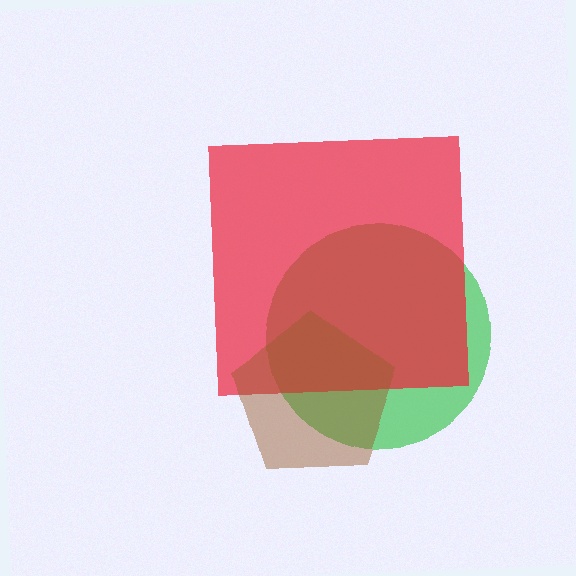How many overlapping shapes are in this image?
There are 3 overlapping shapes in the image.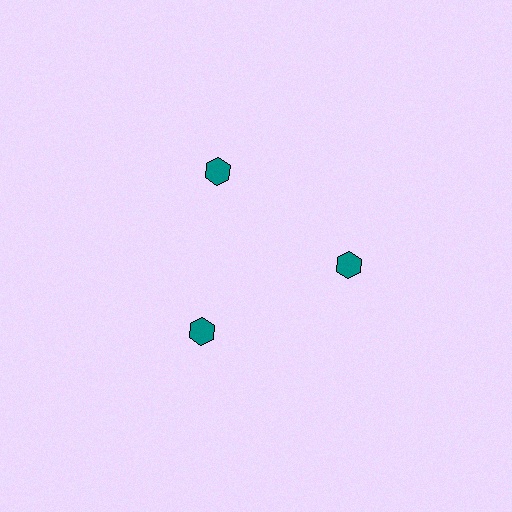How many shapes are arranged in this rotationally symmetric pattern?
There are 3 shapes, arranged in 3 groups of 1.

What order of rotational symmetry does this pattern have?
This pattern has 3-fold rotational symmetry.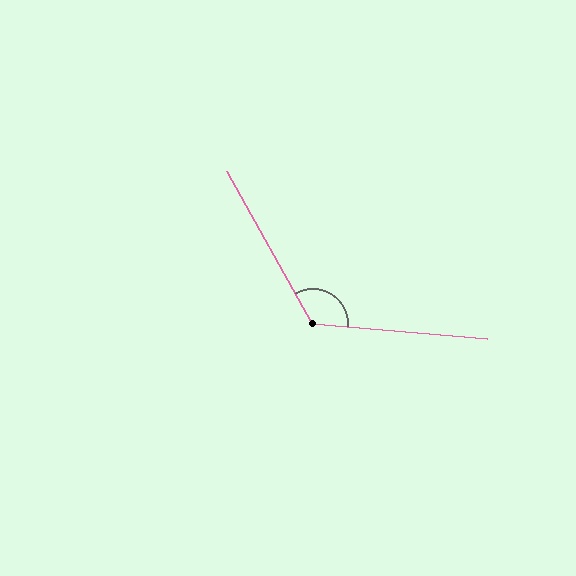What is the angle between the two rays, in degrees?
Approximately 124 degrees.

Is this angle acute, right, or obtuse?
It is obtuse.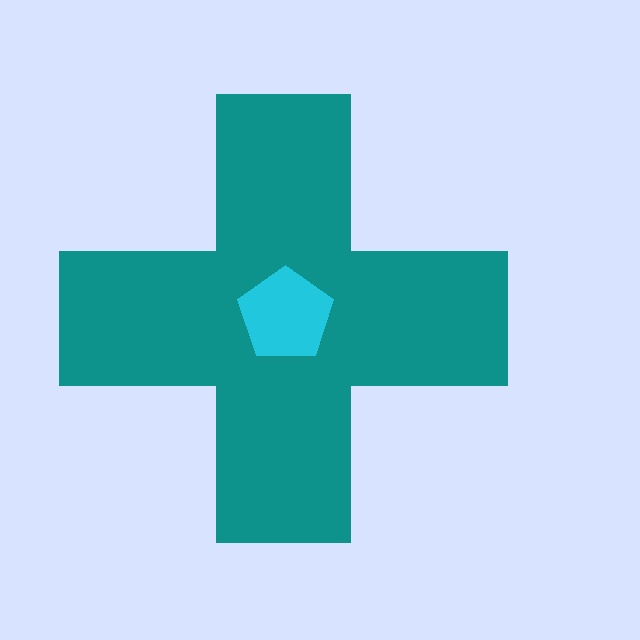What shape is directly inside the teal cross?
The cyan pentagon.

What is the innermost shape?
The cyan pentagon.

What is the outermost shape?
The teal cross.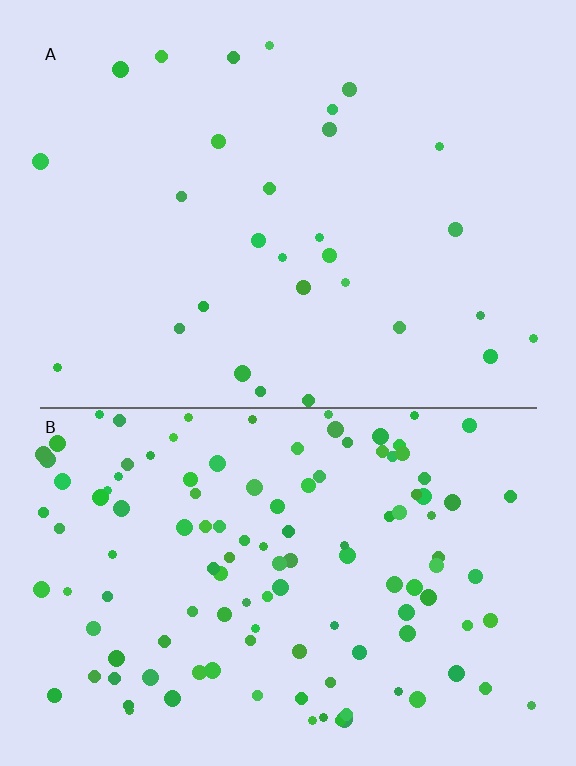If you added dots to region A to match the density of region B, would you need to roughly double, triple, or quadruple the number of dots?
Approximately quadruple.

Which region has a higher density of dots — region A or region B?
B (the bottom).